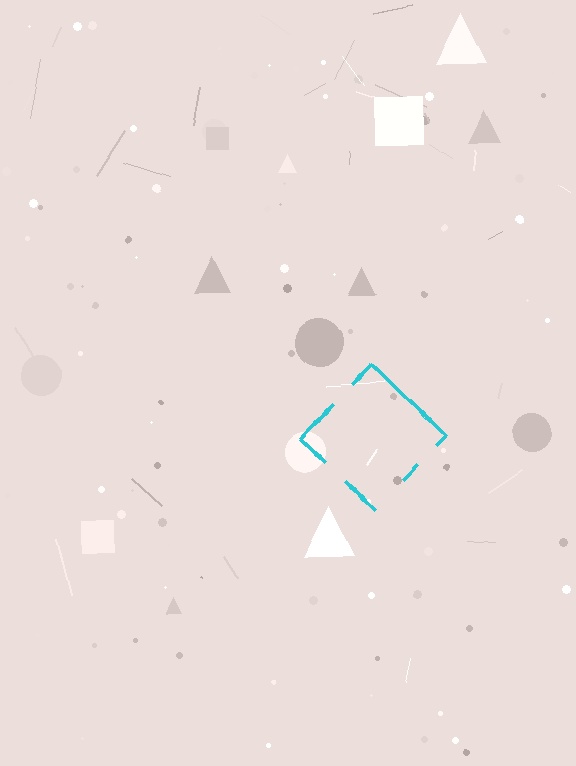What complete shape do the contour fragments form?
The contour fragments form a diamond.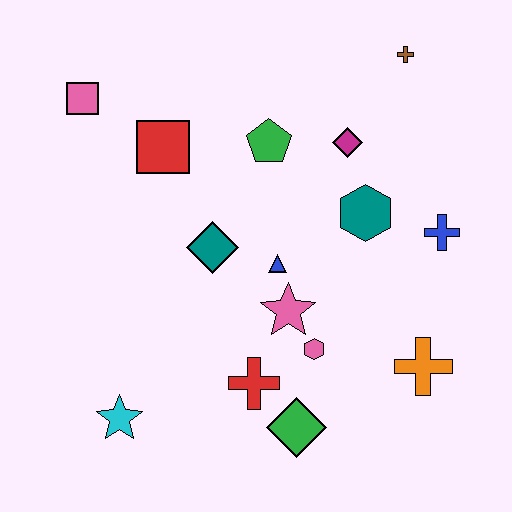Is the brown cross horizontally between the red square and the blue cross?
Yes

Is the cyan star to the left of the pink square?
No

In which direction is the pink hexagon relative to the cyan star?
The pink hexagon is to the right of the cyan star.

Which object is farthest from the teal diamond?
The brown cross is farthest from the teal diamond.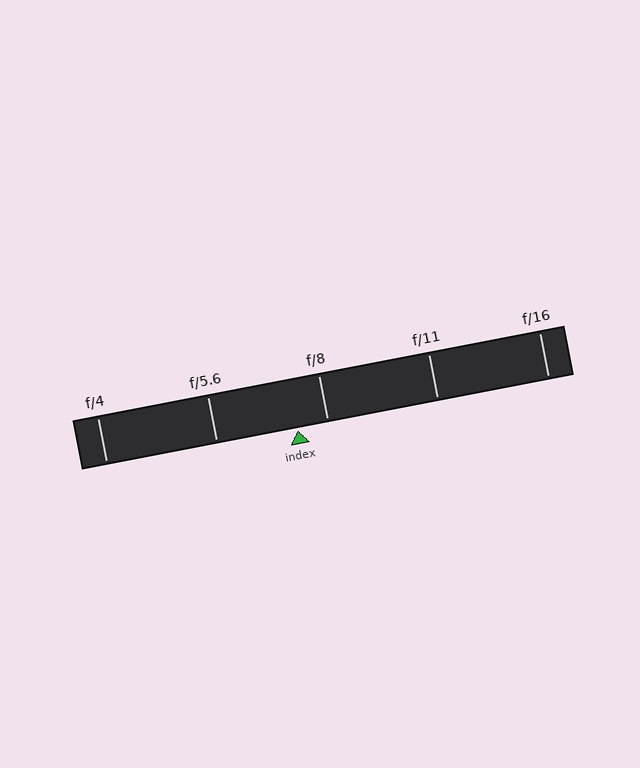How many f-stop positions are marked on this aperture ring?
There are 5 f-stop positions marked.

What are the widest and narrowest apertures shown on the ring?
The widest aperture shown is f/4 and the narrowest is f/16.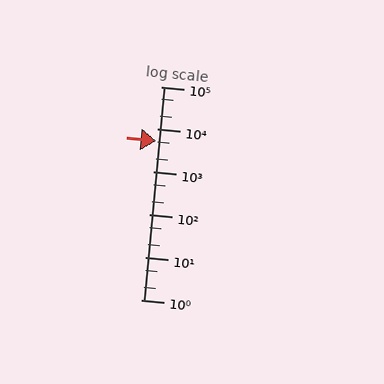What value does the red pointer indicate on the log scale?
The pointer indicates approximately 5200.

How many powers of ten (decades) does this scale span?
The scale spans 5 decades, from 1 to 100000.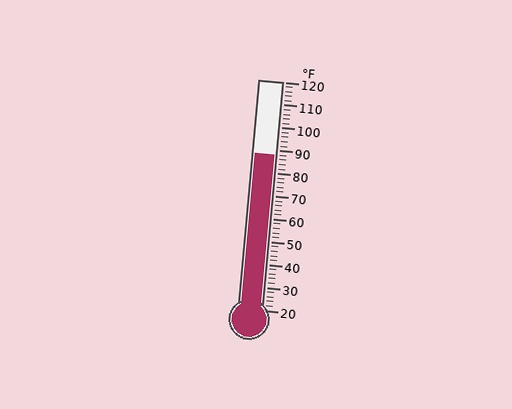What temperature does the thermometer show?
The thermometer shows approximately 88°F.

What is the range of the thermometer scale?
The thermometer scale ranges from 20°F to 120°F.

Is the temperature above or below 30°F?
The temperature is above 30°F.